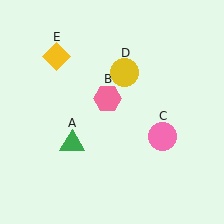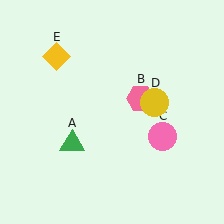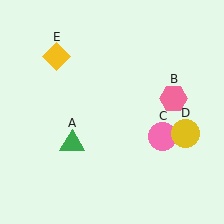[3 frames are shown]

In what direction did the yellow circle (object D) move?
The yellow circle (object D) moved down and to the right.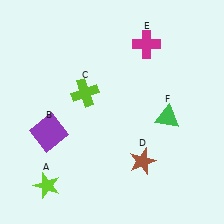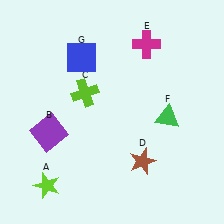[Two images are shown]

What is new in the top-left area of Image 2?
A blue square (G) was added in the top-left area of Image 2.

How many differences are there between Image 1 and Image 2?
There is 1 difference between the two images.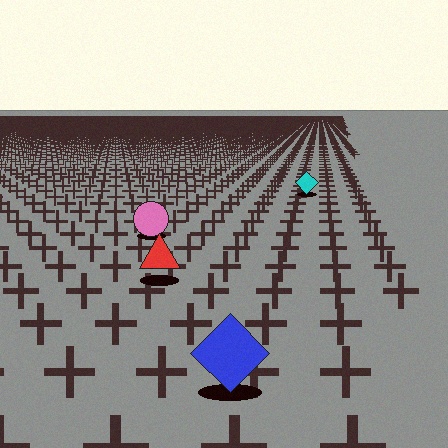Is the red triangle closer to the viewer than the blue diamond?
No. The blue diamond is closer — you can tell from the texture gradient: the ground texture is coarser near it.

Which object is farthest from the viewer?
The cyan diamond is farthest from the viewer. It appears smaller and the ground texture around it is denser.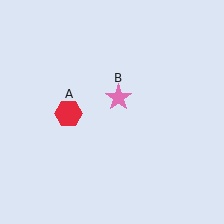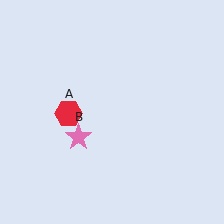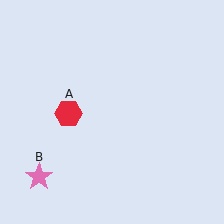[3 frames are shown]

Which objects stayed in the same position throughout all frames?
Red hexagon (object A) remained stationary.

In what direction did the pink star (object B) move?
The pink star (object B) moved down and to the left.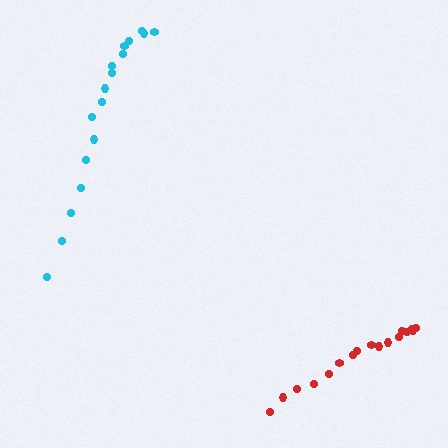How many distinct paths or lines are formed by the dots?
There are 2 distinct paths.